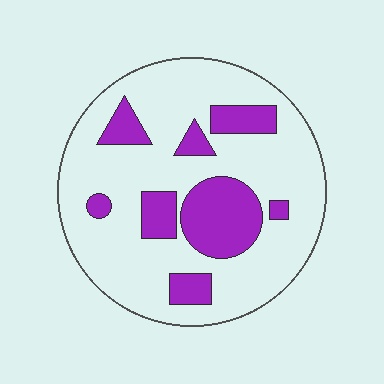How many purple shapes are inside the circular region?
8.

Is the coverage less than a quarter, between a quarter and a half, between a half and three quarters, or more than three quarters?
Less than a quarter.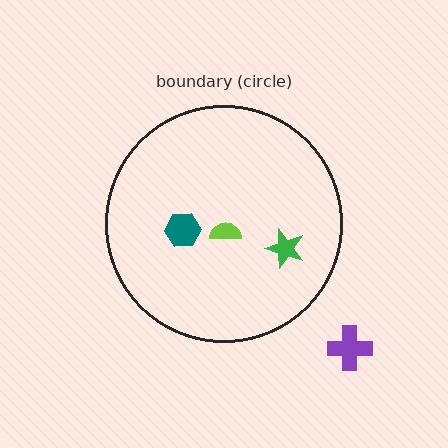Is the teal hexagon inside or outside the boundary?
Inside.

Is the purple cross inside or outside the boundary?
Outside.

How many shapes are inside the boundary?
3 inside, 1 outside.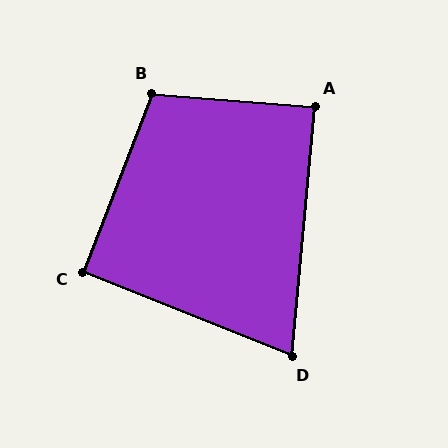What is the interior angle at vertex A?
Approximately 89 degrees (approximately right).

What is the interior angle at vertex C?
Approximately 91 degrees (approximately right).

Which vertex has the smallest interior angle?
D, at approximately 73 degrees.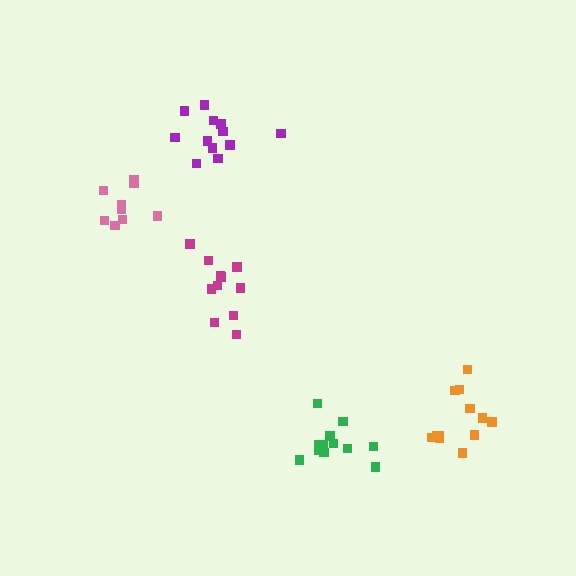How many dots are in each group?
Group 1: 12 dots, Group 2: 11 dots, Group 3: 12 dots, Group 4: 12 dots, Group 5: 9 dots (56 total).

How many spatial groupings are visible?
There are 5 spatial groupings.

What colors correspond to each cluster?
The clusters are colored: purple, magenta, orange, green, pink.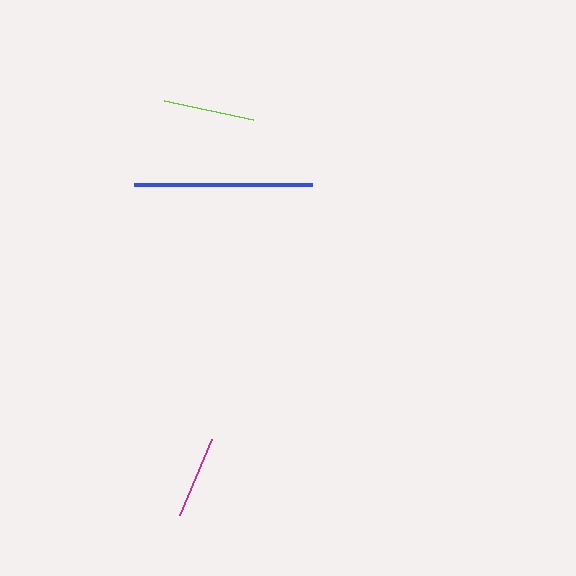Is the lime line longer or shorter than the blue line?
The blue line is longer than the lime line.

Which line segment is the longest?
The blue line is the longest at approximately 178 pixels.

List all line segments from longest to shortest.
From longest to shortest: blue, lime, magenta.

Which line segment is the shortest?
The magenta line is the shortest at approximately 82 pixels.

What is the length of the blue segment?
The blue segment is approximately 178 pixels long.